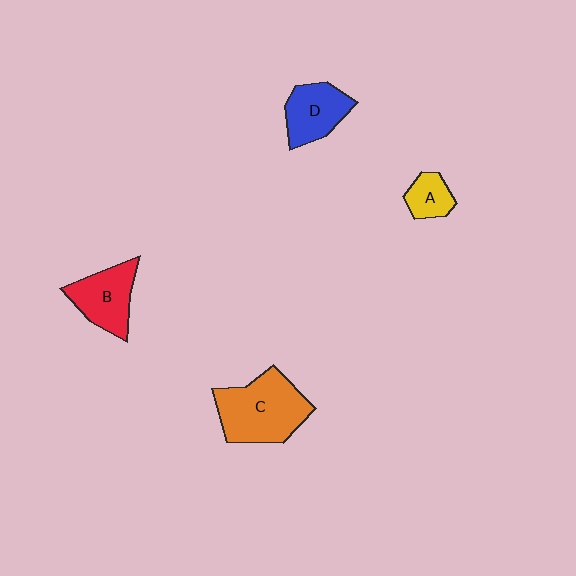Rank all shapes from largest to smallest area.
From largest to smallest: C (orange), B (red), D (blue), A (yellow).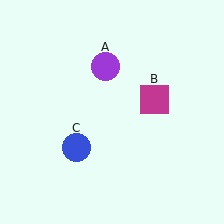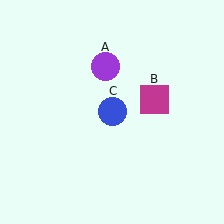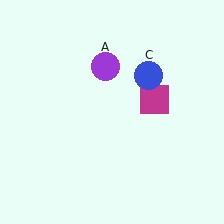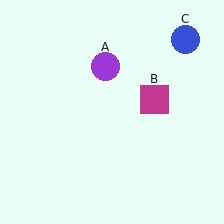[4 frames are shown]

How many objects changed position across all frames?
1 object changed position: blue circle (object C).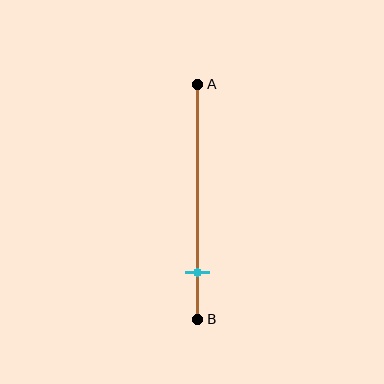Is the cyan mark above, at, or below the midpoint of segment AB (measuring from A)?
The cyan mark is below the midpoint of segment AB.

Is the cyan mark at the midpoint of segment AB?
No, the mark is at about 80% from A, not at the 50% midpoint.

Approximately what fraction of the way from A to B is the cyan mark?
The cyan mark is approximately 80% of the way from A to B.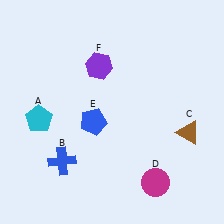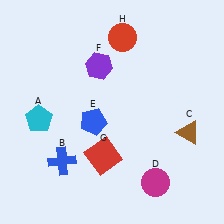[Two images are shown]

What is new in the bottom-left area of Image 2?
A red square (G) was added in the bottom-left area of Image 2.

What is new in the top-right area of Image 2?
A red circle (H) was added in the top-right area of Image 2.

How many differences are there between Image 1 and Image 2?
There are 2 differences between the two images.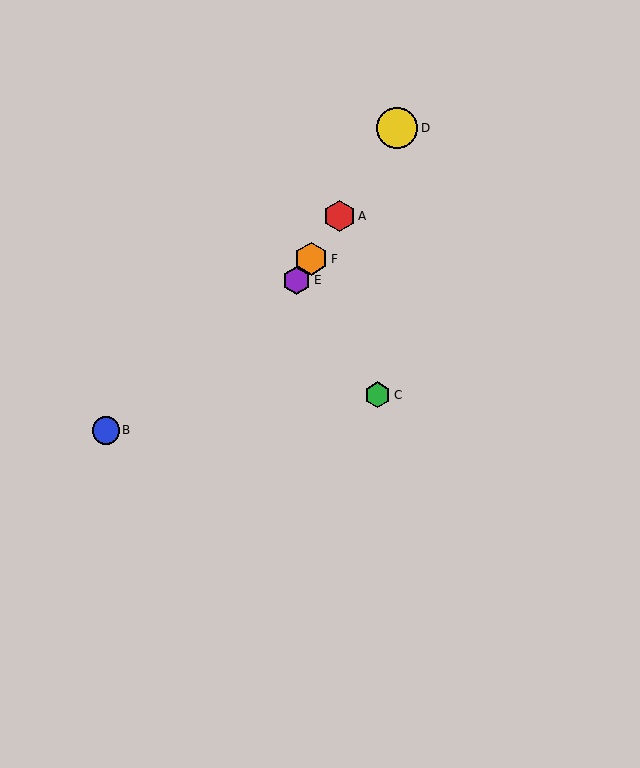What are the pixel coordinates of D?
Object D is at (397, 128).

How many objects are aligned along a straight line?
4 objects (A, D, E, F) are aligned along a straight line.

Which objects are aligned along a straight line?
Objects A, D, E, F are aligned along a straight line.